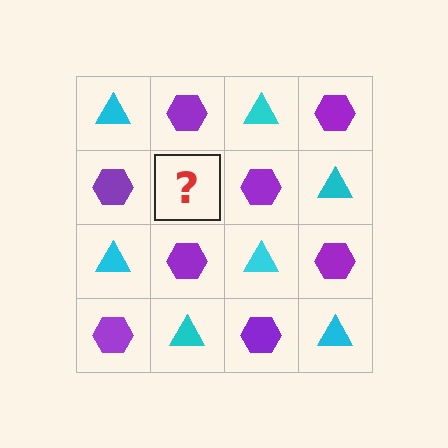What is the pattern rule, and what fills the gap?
The rule is that it alternates cyan triangle and purple hexagon in a checkerboard pattern. The gap should be filled with a cyan triangle.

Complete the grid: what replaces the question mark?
The question mark should be replaced with a cyan triangle.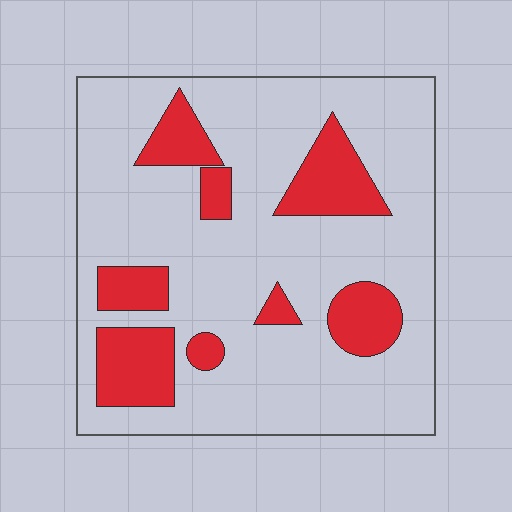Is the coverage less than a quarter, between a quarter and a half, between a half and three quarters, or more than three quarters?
Less than a quarter.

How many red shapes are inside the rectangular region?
8.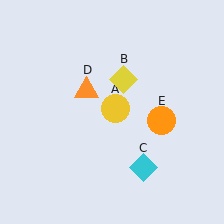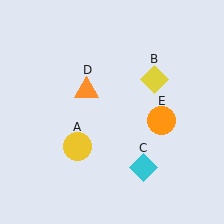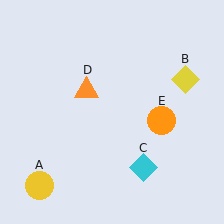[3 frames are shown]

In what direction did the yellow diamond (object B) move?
The yellow diamond (object B) moved right.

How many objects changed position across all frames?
2 objects changed position: yellow circle (object A), yellow diamond (object B).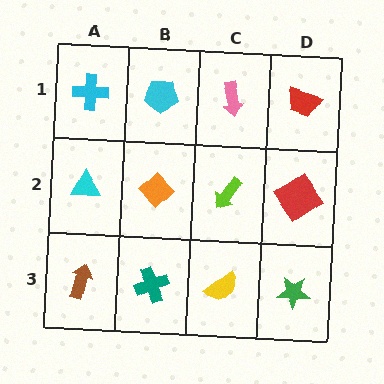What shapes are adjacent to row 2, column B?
A cyan pentagon (row 1, column B), a teal cross (row 3, column B), a cyan triangle (row 2, column A), a lime arrow (row 2, column C).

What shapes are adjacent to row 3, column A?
A cyan triangle (row 2, column A), a teal cross (row 3, column B).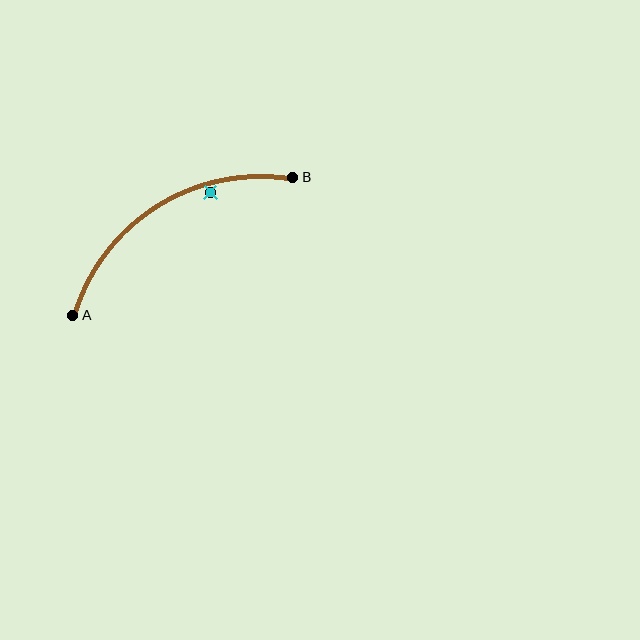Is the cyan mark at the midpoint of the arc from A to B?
No — the cyan mark does not lie on the arc at all. It sits slightly inside the curve.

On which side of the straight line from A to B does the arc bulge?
The arc bulges above the straight line connecting A and B.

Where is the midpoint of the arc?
The arc midpoint is the point on the curve farthest from the straight line joining A and B. It sits above that line.